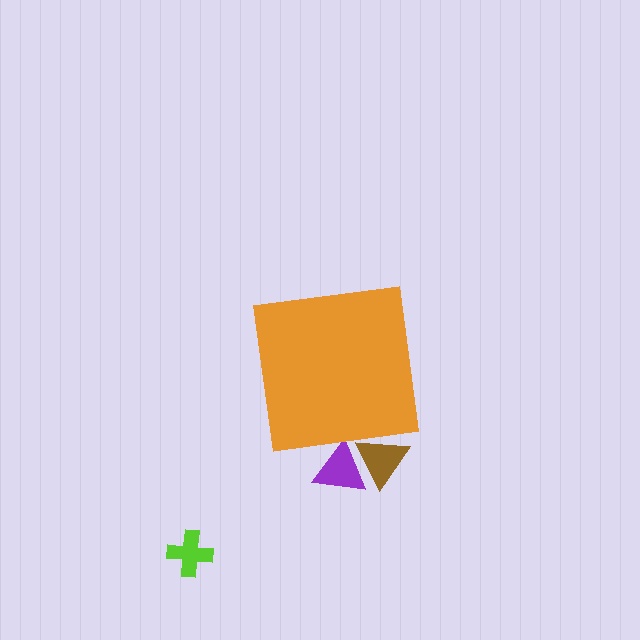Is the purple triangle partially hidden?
Yes, the purple triangle is partially hidden behind the orange square.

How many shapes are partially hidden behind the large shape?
2 shapes are partially hidden.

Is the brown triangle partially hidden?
Yes, the brown triangle is partially hidden behind the orange square.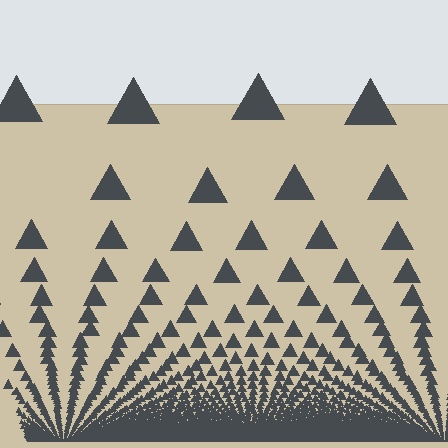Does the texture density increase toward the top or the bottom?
Density increases toward the bottom.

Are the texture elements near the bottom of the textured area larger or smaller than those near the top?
Smaller. The gradient is inverted — elements near the bottom are smaller and denser.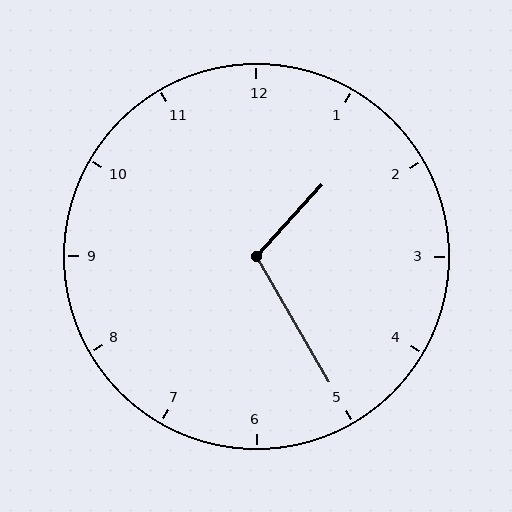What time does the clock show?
1:25.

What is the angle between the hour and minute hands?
Approximately 108 degrees.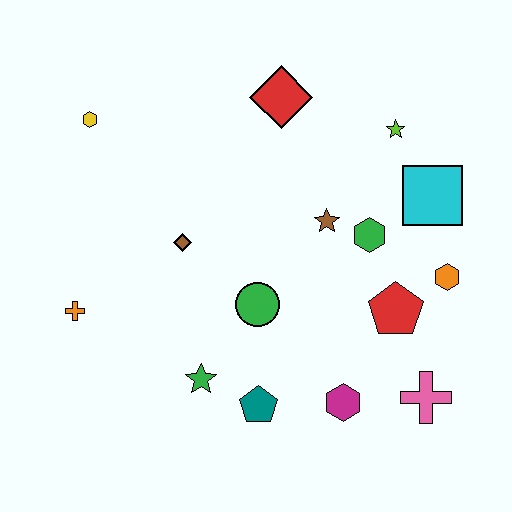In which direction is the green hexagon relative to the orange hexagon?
The green hexagon is to the left of the orange hexagon.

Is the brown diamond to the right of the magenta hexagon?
No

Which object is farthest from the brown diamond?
The pink cross is farthest from the brown diamond.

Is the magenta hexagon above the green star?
No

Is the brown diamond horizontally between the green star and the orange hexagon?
No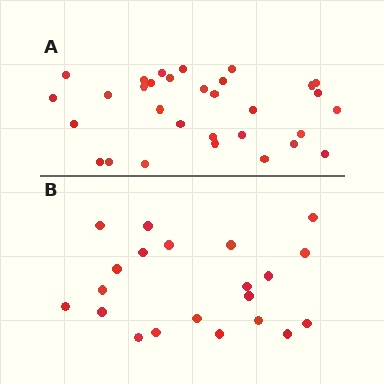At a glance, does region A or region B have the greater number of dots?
Region A (the top region) has more dots.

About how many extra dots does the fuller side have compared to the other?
Region A has roughly 10 or so more dots than region B.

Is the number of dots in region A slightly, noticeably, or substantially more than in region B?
Region A has substantially more. The ratio is roughly 1.5 to 1.